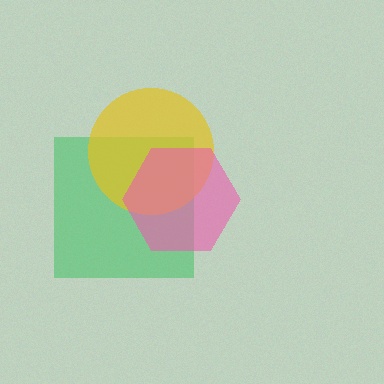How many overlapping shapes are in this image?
There are 3 overlapping shapes in the image.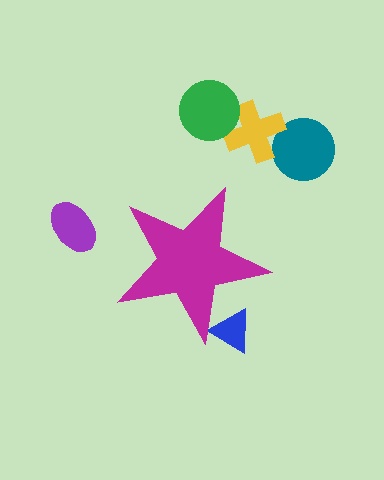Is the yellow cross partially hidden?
No, the yellow cross is fully visible.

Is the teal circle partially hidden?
No, the teal circle is fully visible.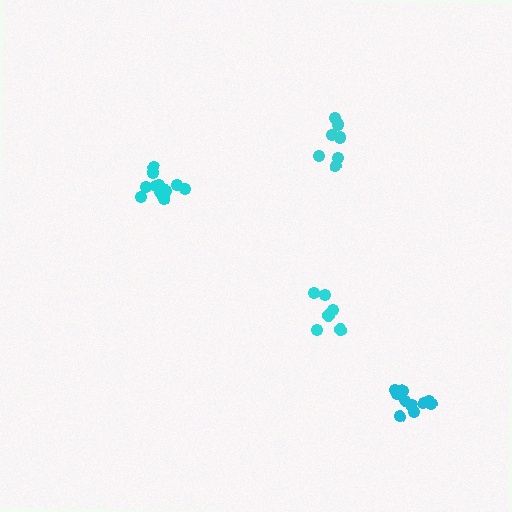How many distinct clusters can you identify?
There are 4 distinct clusters.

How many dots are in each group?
Group 1: 6 dots, Group 2: 7 dots, Group 3: 12 dots, Group 4: 10 dots (35 total).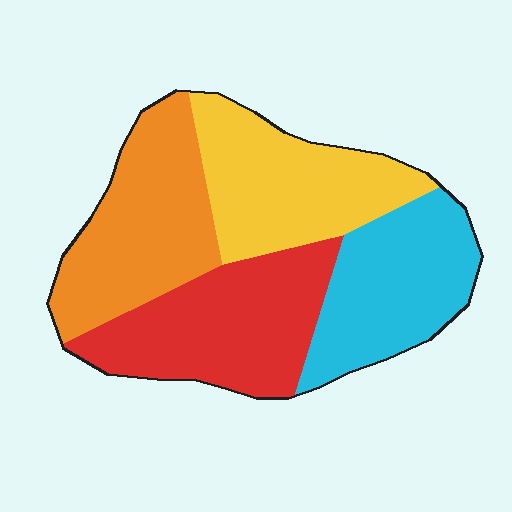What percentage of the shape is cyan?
Cyan takes up about one quarter (1/4) of the shape.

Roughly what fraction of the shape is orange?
Orange takes up about one quarter (1/4) of the shape.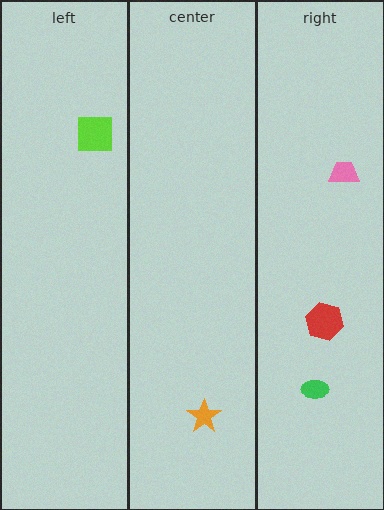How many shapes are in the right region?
3.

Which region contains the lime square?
The left region.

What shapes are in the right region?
The green ellipse, the red hexagon, the pink trapezoid.